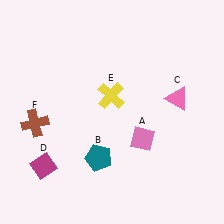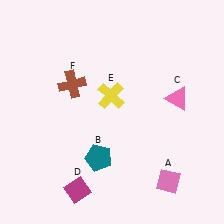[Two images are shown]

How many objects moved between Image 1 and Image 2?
3 objects moved between the two images.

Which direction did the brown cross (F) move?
The brown cross (F) moved up.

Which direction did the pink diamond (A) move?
The pink diamond (A) moved down.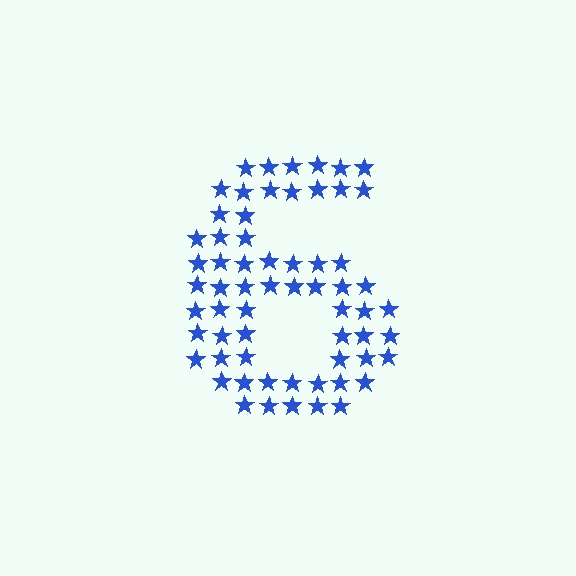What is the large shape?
The large shape is the digit 6.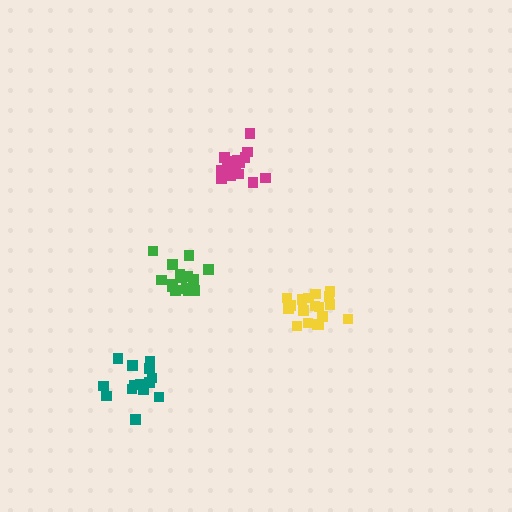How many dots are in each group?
Group 1: 15 dots, Group 2: 19 dots, Group 3: 14 dots, Group 4: 19 dots (67 total).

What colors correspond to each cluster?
The clusters are colored: green, yellow, teal, magenta.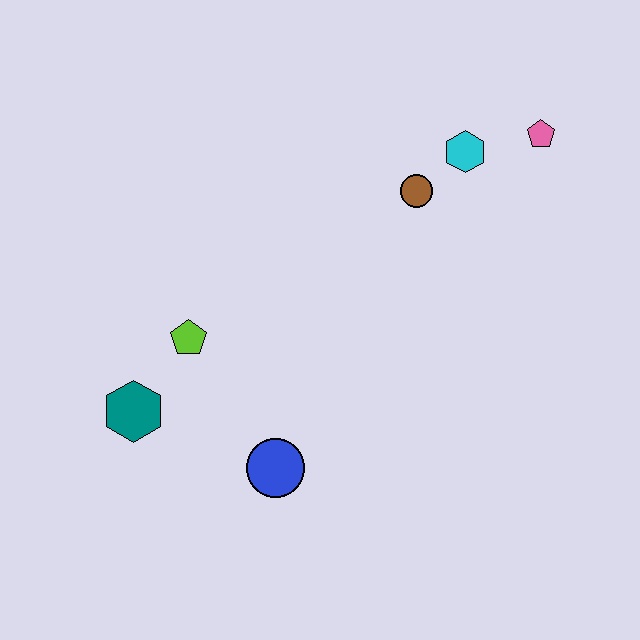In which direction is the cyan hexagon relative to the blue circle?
The cyan hexagon is above the blue circle.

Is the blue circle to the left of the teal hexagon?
No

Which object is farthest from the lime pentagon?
The pink pentagon is farthest from the lime pentagon.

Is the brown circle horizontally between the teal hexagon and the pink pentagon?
Yes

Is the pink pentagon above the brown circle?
Yes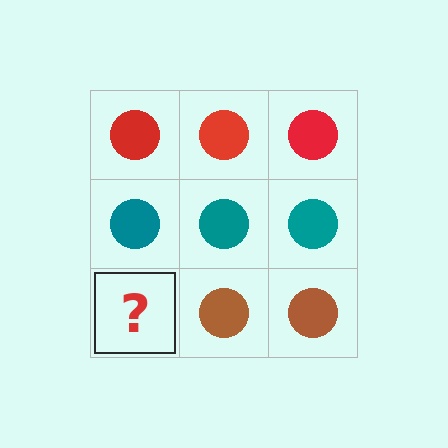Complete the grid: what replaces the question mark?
The question mark should be replaced with a brown circle.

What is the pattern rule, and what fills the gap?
The rule is that each row has a consistent color. The gap should be filled with a brown circle.